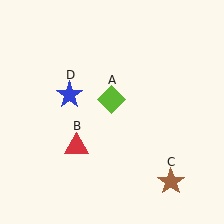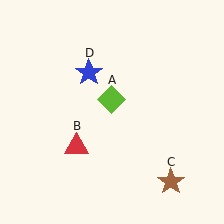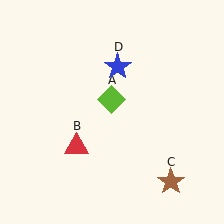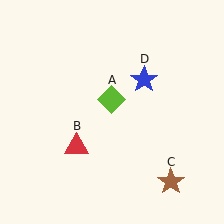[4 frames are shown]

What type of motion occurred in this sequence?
The blue star (object D) rotated clockwise around the center of the scene.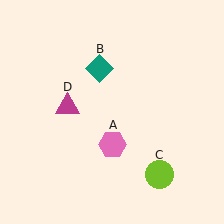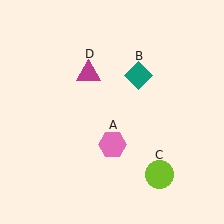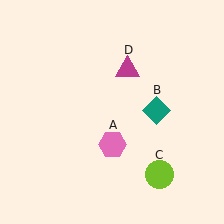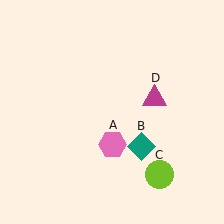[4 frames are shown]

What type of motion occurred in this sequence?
The teal diamond (object B), magenta triangle (object D) rotated clockwise around the center of the scene.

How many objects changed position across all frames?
2 objects changed position: teal diamond (object B), magenta triangle (object D).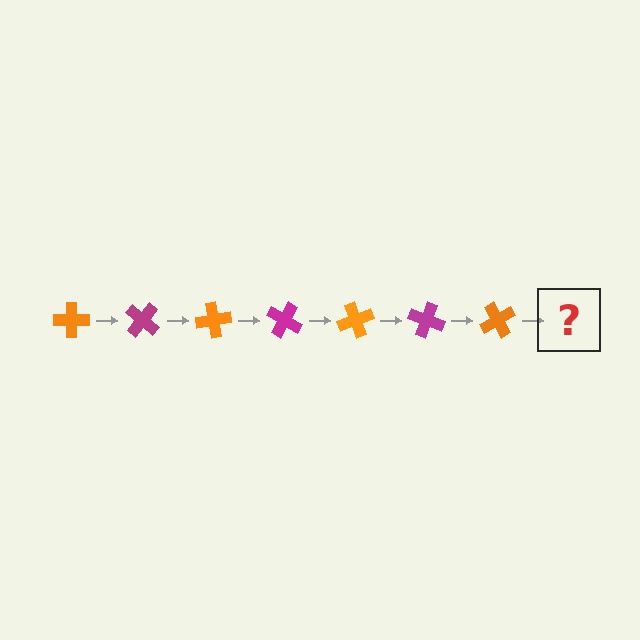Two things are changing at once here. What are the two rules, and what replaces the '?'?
The two rules are that it rotates 40 degrees each step and the color cycles through orange and magenta. The '?' should be a magenta cross, rotated 280 degrees from the start.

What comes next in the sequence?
The next element should be a magenta cross, rotated 280 degrees from the start.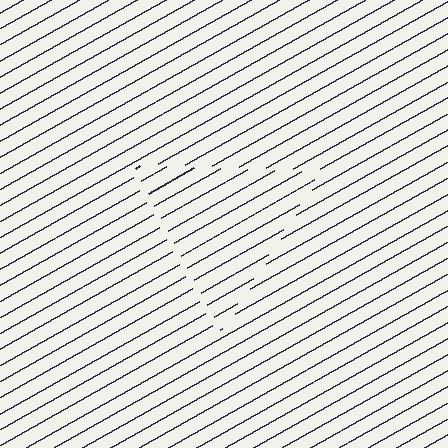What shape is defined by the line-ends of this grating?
An illusory triangle. The interior of the shape contains the same grating, shifted by half a period — the contour is defined by the phase discontinuity where line-ends from the inner and outer gratings abut.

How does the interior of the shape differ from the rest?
The interior of the shape contains the same grating, shifted by half a period — the contour is defined by the phase discontinuity where line-ends from the inner and outer gratings abut.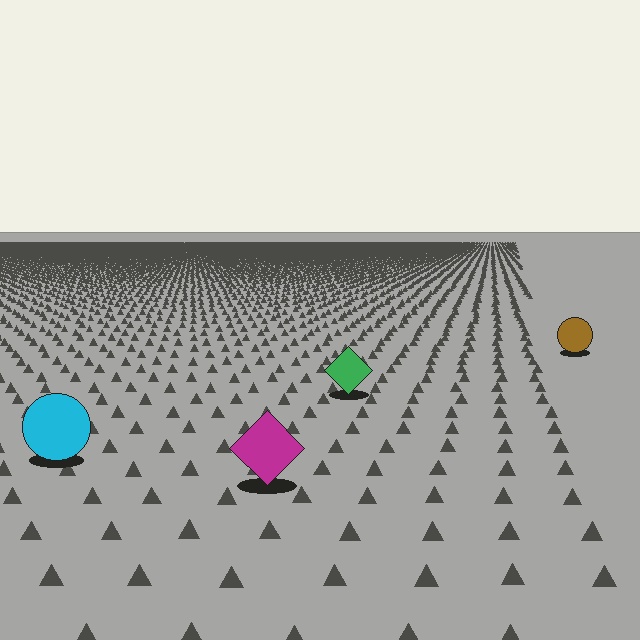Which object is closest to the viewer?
The magenta diamond is closest. The texture marks near it are larger and more spread out.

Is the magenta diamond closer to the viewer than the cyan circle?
Yes. The magenta diamond is closer — you can tell from the texture gradient: the ground texture is coarser near it.